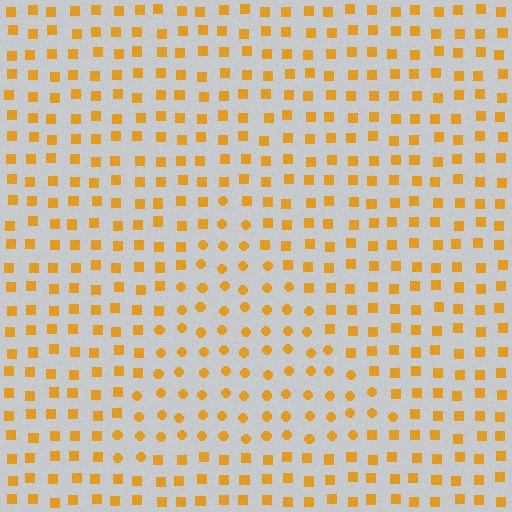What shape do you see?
I see a triangle.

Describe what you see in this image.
The image is filled with small orange elements arranged in a uniform grid. A triangle-shaped region contains circles, while the surrounding area contains squares. The boundary is defined purely by the change in element shape.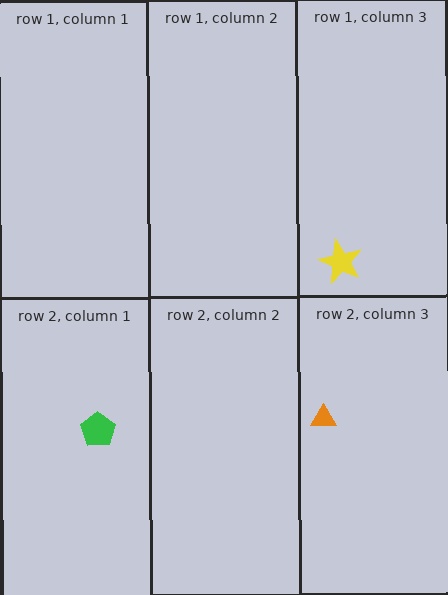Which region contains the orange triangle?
The row 2, column 3 region.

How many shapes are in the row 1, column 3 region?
1.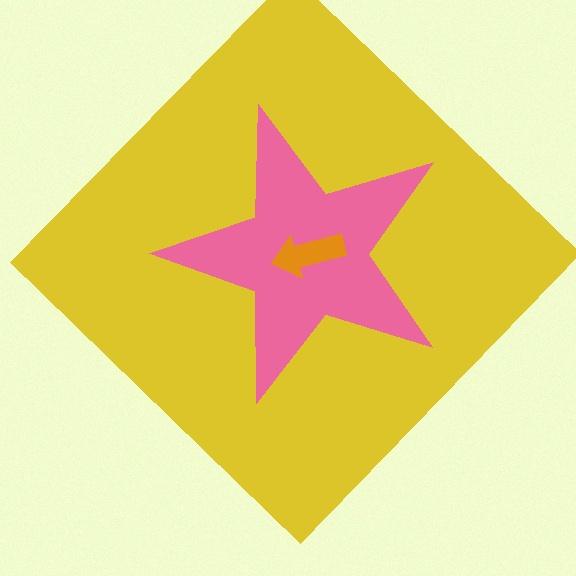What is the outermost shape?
The yellow diamond.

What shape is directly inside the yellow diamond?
The pink star.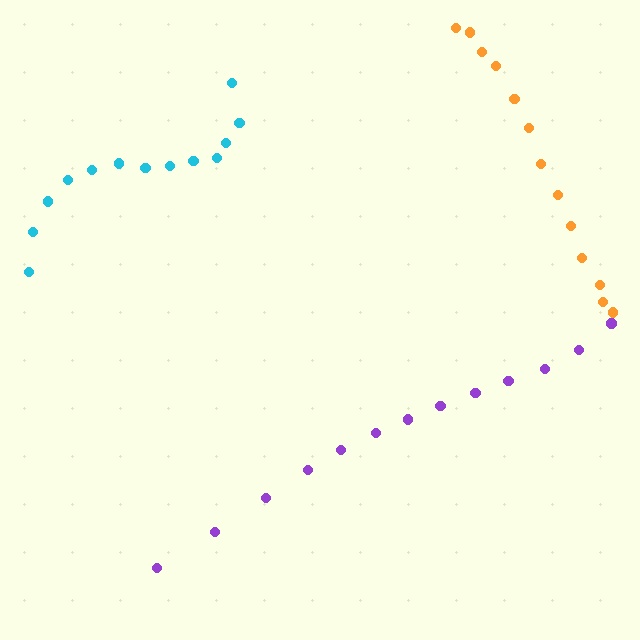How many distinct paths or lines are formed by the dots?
There are 3 distinct paths.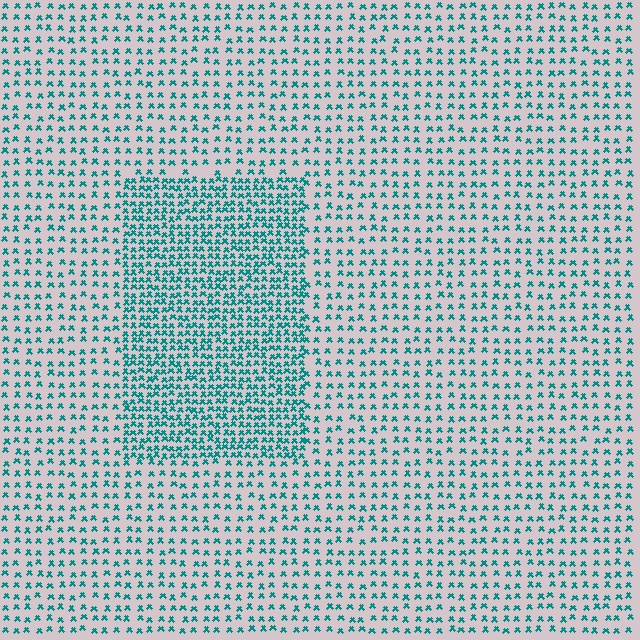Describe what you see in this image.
The image contains small teal elements arranged at two different densities. A rectangle-shaped region is visible where the elements are more densely packed than the surrounding area.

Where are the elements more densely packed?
The elements are more densely packed inside the rectangle boundary.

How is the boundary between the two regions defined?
The boundary is defined by a change in element density (approximately 2.1x ratio). All elements are the same color, size, and shape.